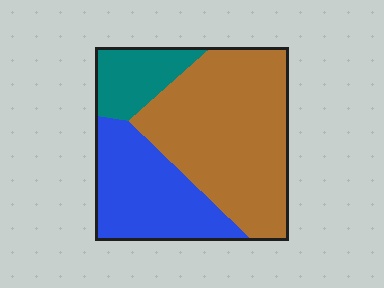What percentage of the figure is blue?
Blue covers about 30% of the figure.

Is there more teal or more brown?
Brown.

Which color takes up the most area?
Brown, at roughly 55%.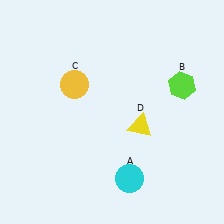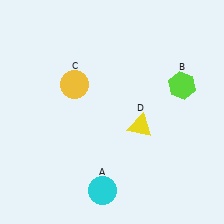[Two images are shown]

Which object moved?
The cyan circle (A) moved left.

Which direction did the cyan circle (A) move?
The cyan circle (A) moved left.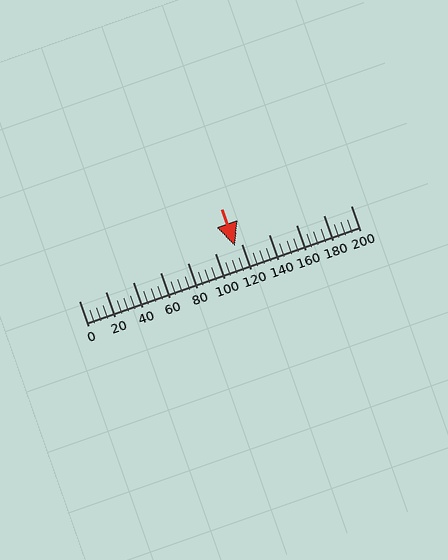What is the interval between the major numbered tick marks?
The major tick marks are spaced 20 units apart.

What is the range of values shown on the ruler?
The ruler shows values from 0 to 200.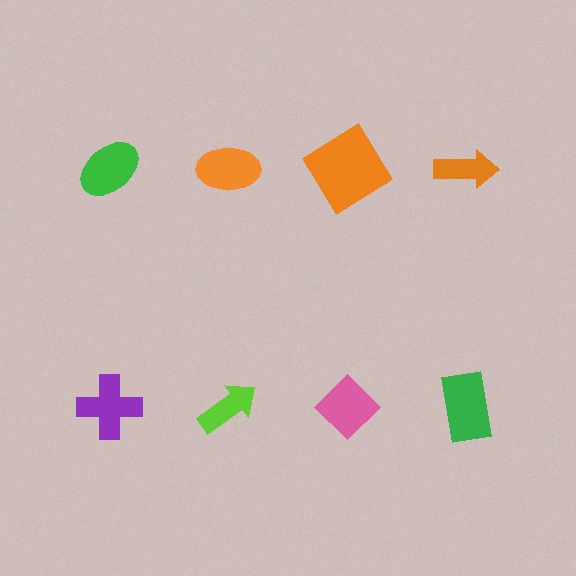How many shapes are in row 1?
4 shapes.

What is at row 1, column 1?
A green ellipse.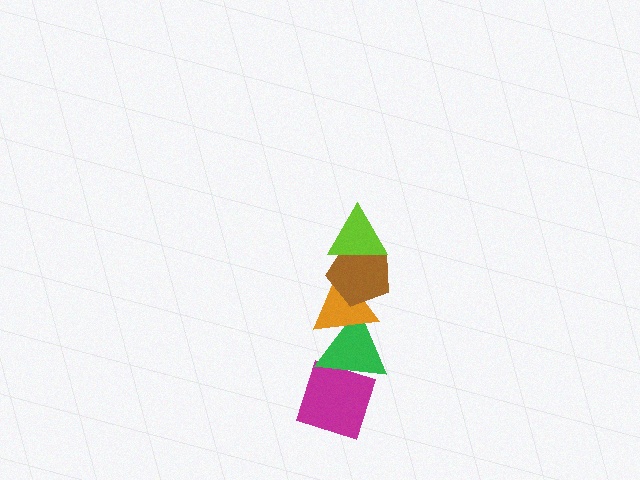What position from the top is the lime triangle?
The lime triangle is 1st from the top.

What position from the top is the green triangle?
The green triangle is 4th from the top.